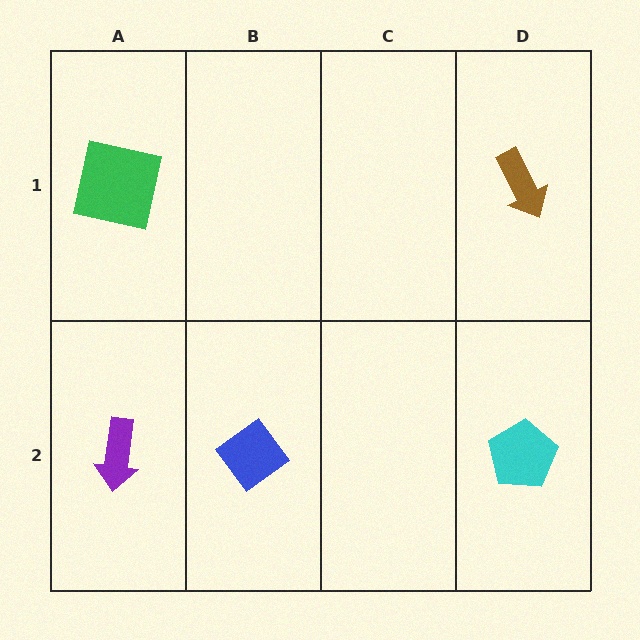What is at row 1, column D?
A brown arrow.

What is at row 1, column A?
A green square.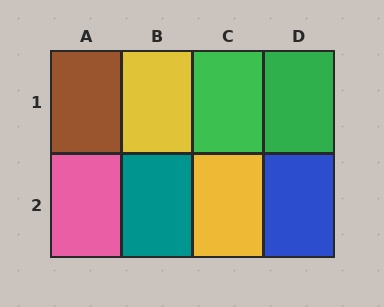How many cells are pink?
1 cell is pink.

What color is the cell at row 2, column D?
Blue.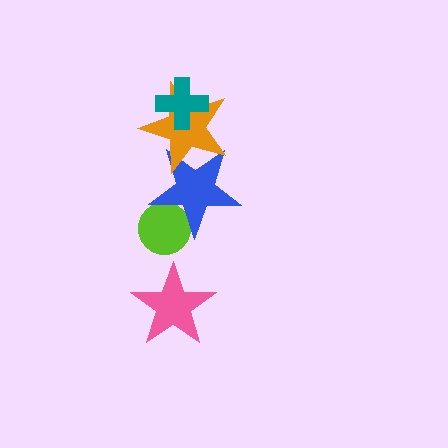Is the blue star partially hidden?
Yes, it is partially covered by another shape.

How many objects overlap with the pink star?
0 objects overlap with the pink star.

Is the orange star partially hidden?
Yes, it is partially covered by another shape.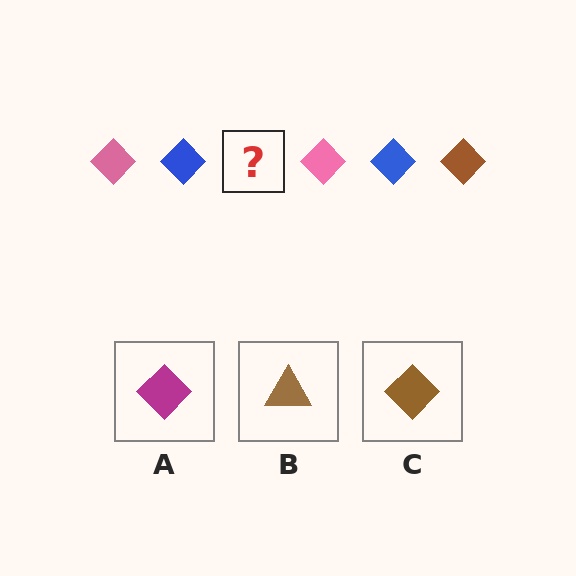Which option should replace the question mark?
Option C.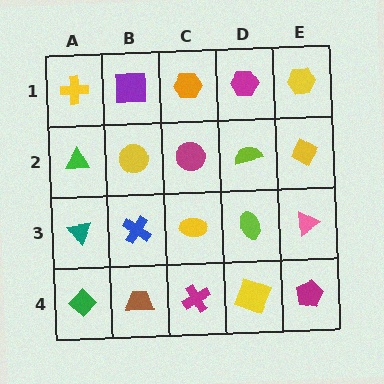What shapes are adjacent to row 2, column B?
A purple square (row 1, column B), a blue cross (row 3, column B), a green triangle (row 2, column A), a magenta circle (row 2, column C).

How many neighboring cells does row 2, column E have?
3.